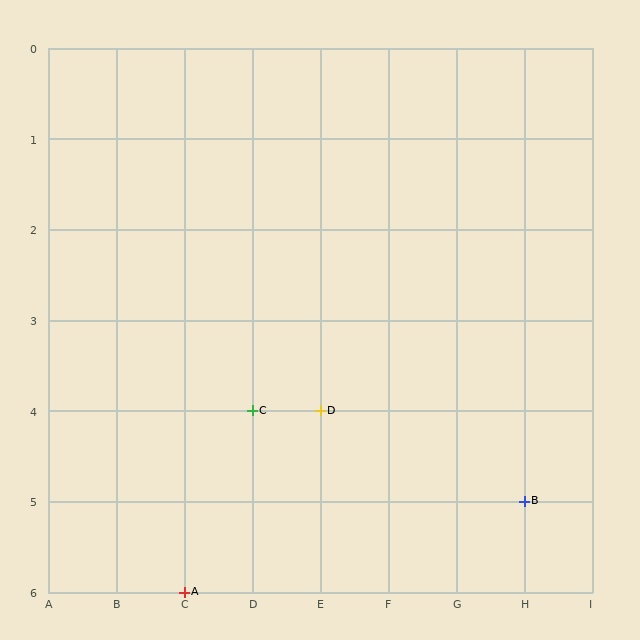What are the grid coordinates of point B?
Point B is at grid coordinates (H, 5).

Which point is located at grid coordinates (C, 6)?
Point A is at (C, 6).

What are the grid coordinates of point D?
Point D is at grid coordinates (E, 4).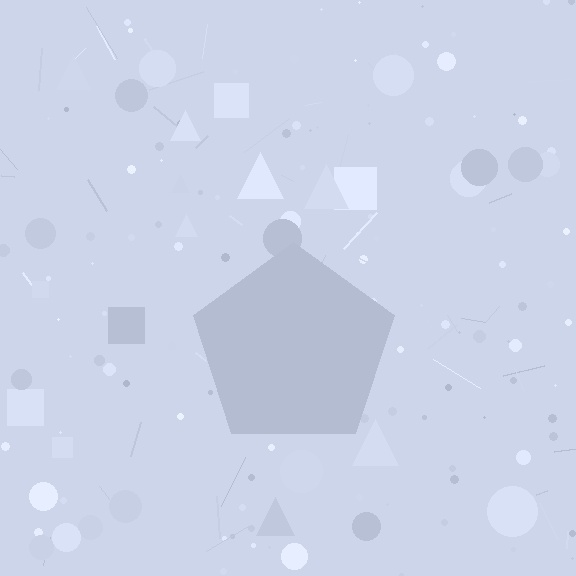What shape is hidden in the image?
A pentagon is hidden in the image.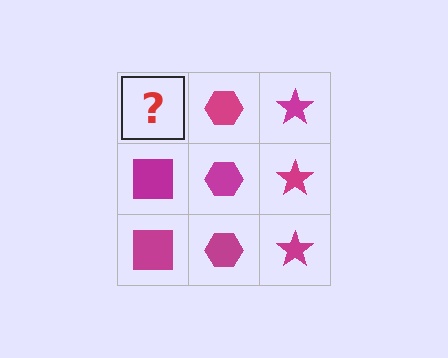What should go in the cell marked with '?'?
The missing cell should contain a magenta square.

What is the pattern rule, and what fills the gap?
The rule is that each column has a consistent shape. The gap should be filled with a magenta square.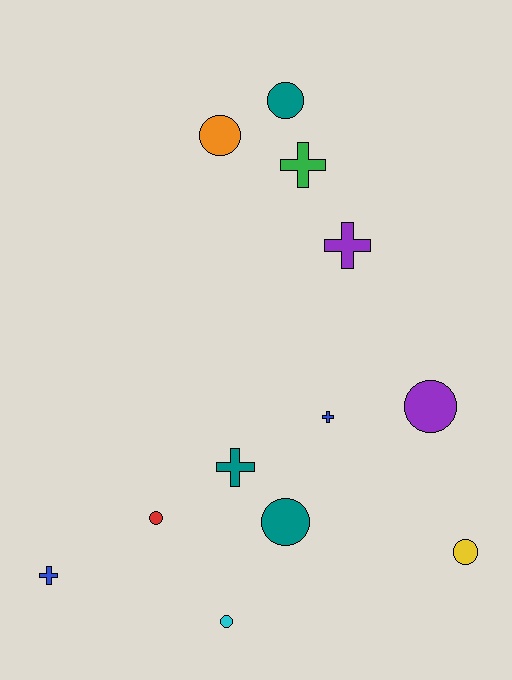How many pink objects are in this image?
There are no pink objects.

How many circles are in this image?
There are 7 circles.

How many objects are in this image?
There are 12 objects.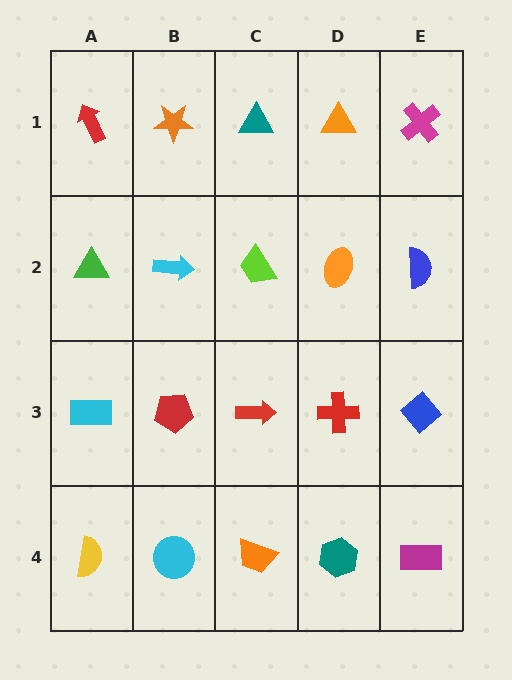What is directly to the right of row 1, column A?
An orange star.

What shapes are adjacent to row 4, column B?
A red pentagon (row 3, column B), a yellow semicircle (row 4, column A), an orange trapezoid (row 4, column C).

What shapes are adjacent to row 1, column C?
A lime trapezoid (row 2, column C), an orange star (row 1, column B), an orange triangle (row 1, column D).